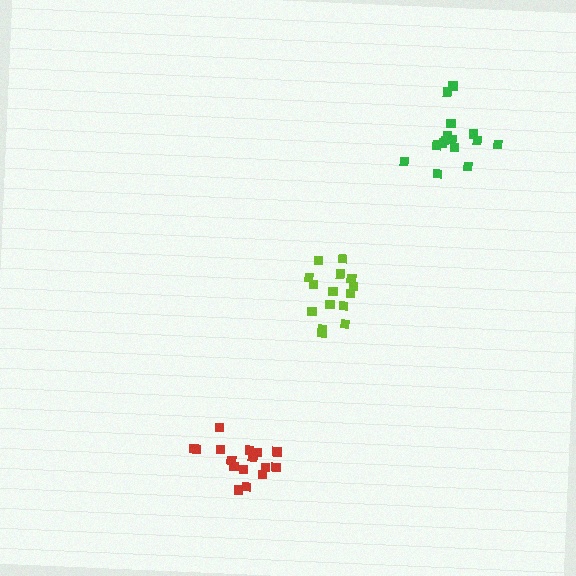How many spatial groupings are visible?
There are 3 spatial groupings.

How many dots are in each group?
Group 1: 16 dots, Group 2: 15 dots, Group 3: 15 dots (46 total).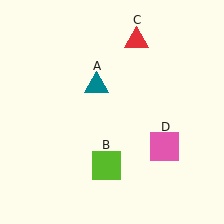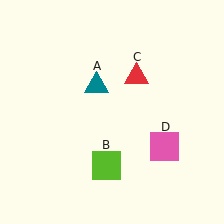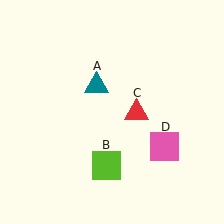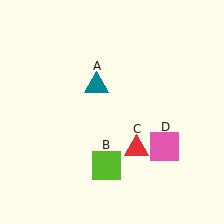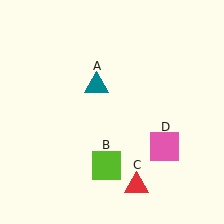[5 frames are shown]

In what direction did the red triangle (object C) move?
The red triangle (object C) moved down.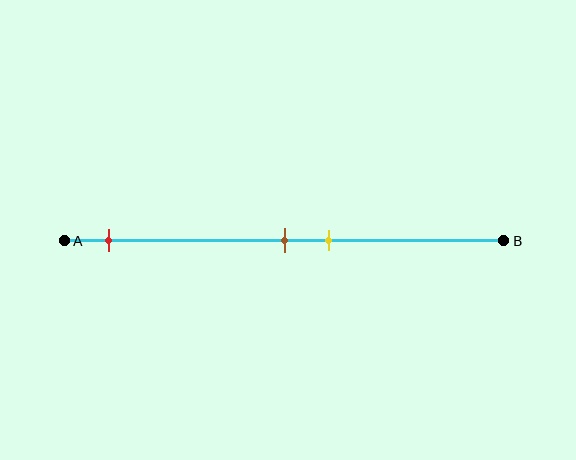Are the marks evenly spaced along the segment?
No, the marks are not evenly spaced.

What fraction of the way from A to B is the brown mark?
The brown mark is approximately 50% (0.5) of the way from A to B.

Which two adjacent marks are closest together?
The brown and yellow marks are the closest adjacent pair.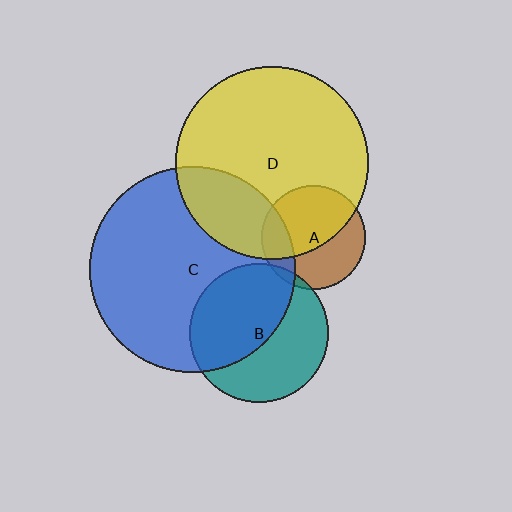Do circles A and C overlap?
Yes.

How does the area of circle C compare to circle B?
Approximately 2.2 times.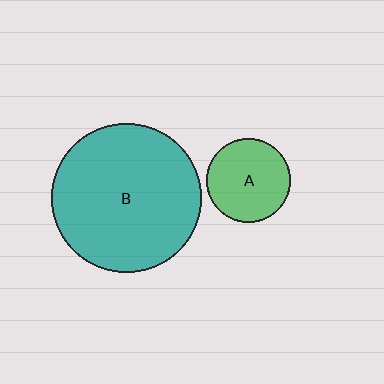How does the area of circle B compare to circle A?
Approximately 3.2 times.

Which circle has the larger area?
Circle B (teal).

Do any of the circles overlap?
No, none of the circles overlap.